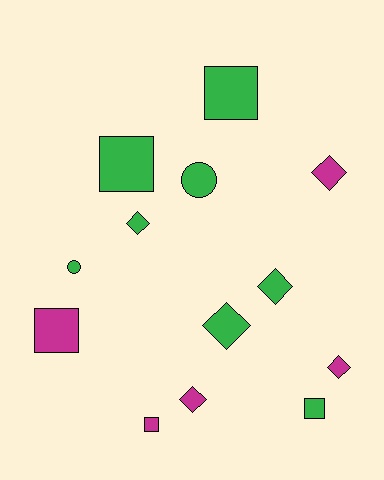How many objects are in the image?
There are 13 objects.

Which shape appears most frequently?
Diamond, with 6 objects.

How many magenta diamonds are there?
There are 3 magenta diamonds.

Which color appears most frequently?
Green, with 8 objects.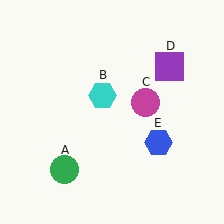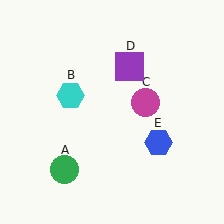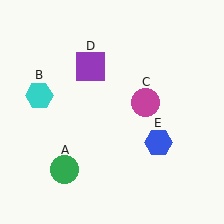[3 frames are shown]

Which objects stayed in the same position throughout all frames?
Green circle (object A) and magenta circle (object C) and blue hexagon (object E) remained stationary.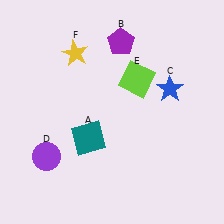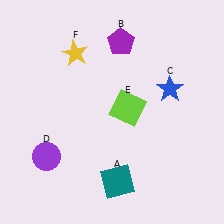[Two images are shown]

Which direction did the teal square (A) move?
The teal square (A) moved down.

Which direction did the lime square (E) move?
The lime square (E) moved down.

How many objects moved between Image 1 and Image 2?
2 objects moved between the two images.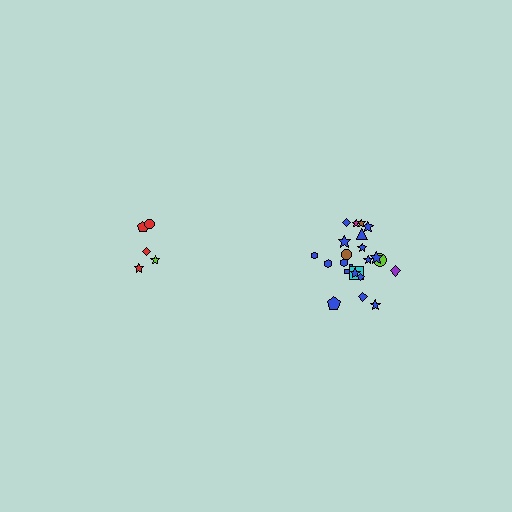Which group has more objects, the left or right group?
The right group.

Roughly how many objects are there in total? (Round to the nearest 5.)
Roughly 25 objects in total.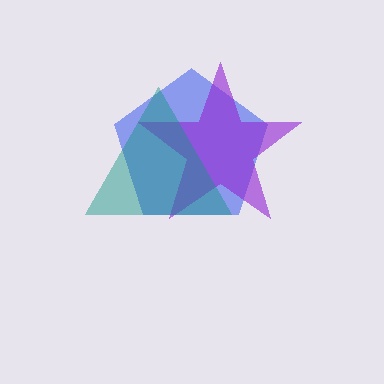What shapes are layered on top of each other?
The layered shapes are: a blue pentagon, a purple star, a teal triangle.